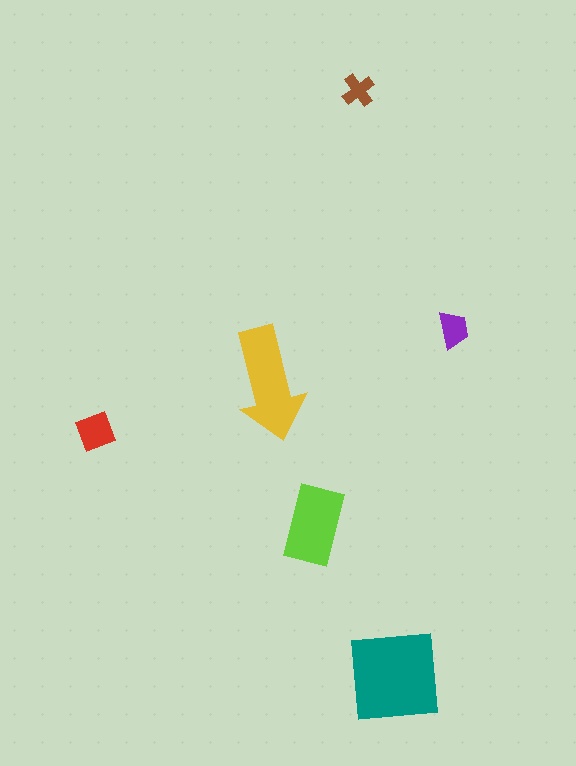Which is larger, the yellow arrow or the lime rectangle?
The yellow arrow.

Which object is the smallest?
The brown cross.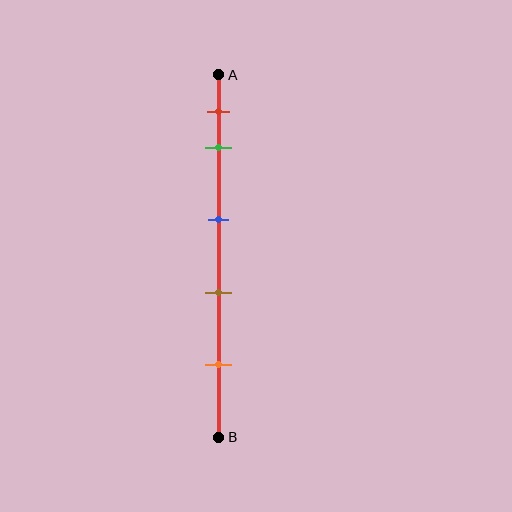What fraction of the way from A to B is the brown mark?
The brown mark is approximately 60% (0.6) of the way from A to B.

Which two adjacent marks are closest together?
The red and green marks are the closest adjacent pair.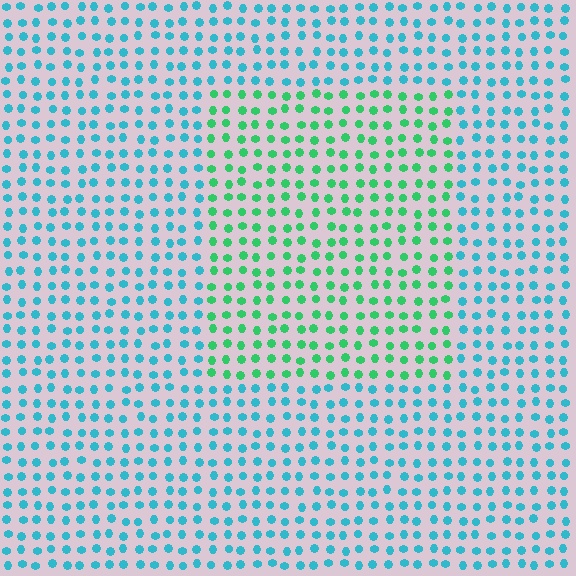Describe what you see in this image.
The image is filled with small cyan elements in a uniform arrangement. A rectangle-shaped region is visible where the elements are tinted to a slightly different hue, forming a subtle color boundary.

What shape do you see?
I see a rectangle.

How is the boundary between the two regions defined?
The boundary is defined purely by a slight shift in hue (about 45 degrees). Spacing, size, and orientation are identical on both sides.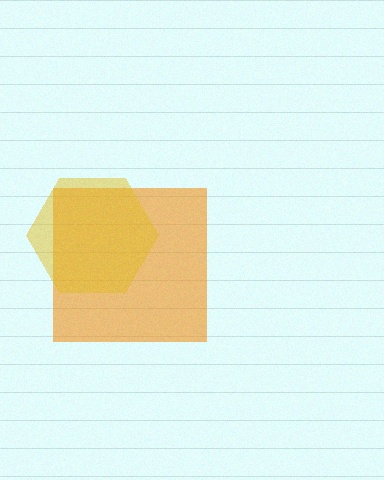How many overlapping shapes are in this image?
There are 2 overlapping shapes in the image.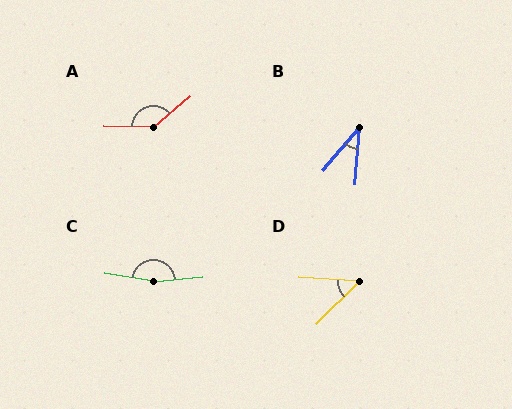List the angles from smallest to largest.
B (36°), D (49°), A (139°), C (164°).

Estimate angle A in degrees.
Approximately 139 degrees.